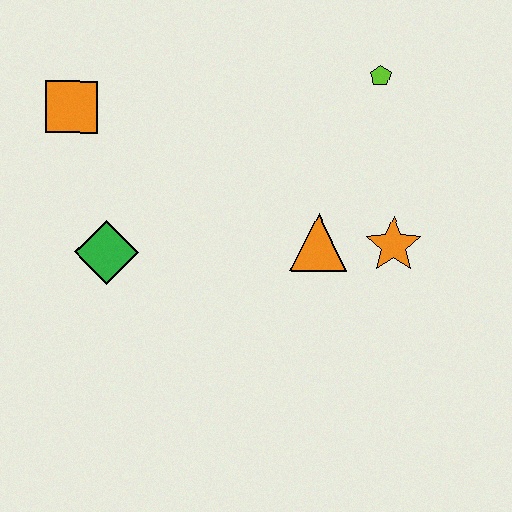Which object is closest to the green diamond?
The orange square is closest to the green diamond.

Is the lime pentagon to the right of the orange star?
No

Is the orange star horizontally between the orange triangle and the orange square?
No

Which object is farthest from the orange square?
The orange star is farthest from the orange square.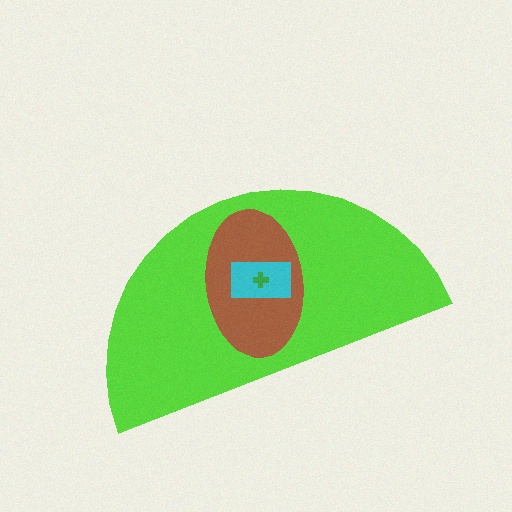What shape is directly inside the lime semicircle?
The brown ellipse.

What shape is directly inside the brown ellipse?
The cyan rectangle.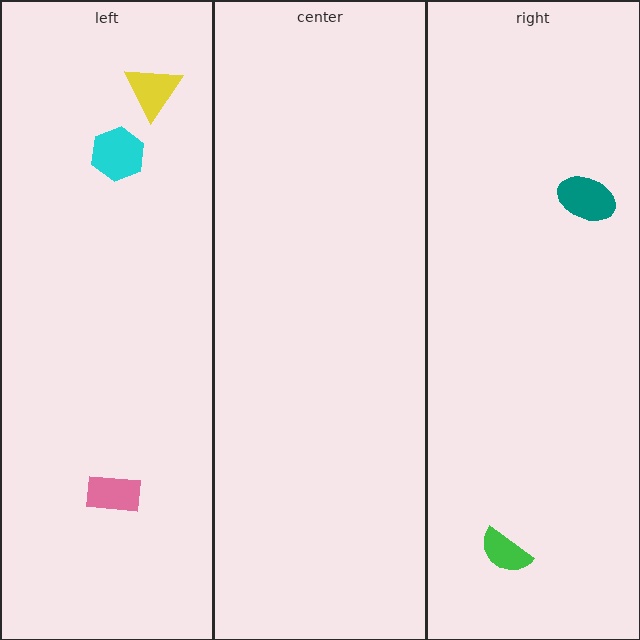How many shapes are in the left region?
3.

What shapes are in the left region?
The yellow triangle, the pink rectangle, the cyan hexagon.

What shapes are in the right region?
The green semicircle, the teal ellipse.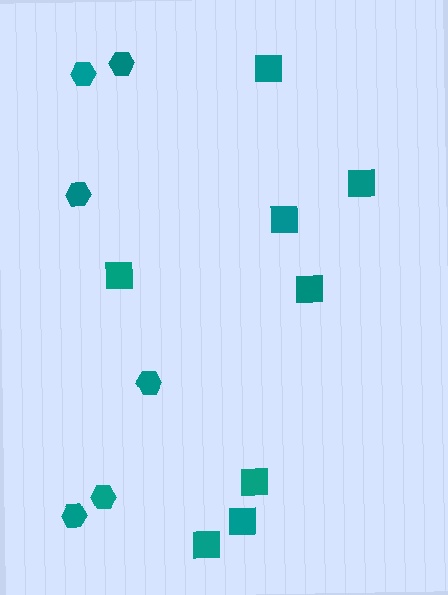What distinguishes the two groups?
There are 2 groups: one group of squares (8) and one group of hexagons (6).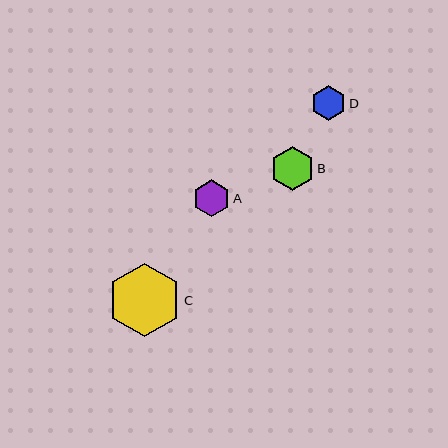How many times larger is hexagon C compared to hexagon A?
Hexagon C is approximately 2.0 times the size of hexagon A.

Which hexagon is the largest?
Hexagon C is the largest with a size of approximately 73 pixels.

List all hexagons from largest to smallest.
From largest to smallest: C, B, A, D.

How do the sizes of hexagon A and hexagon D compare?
Hexagon A and hexagon D are approximately the same size.